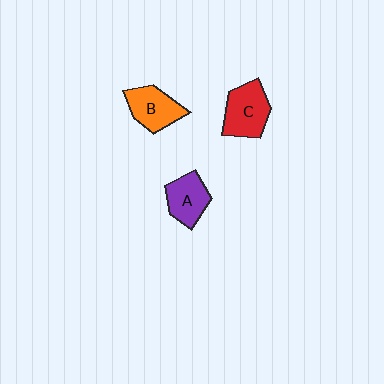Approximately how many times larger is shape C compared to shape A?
Approximately 1.2 times.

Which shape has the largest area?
Shape C (red).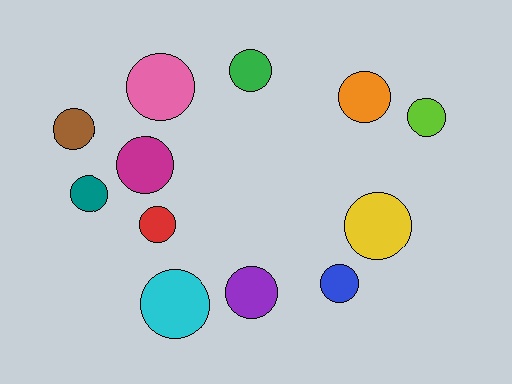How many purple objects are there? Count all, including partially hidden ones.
There is 1 purple object.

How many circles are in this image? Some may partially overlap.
There are 12 circles.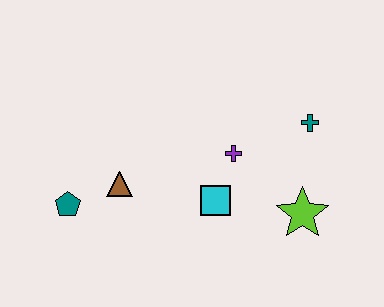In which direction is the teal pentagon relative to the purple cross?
The teal pentagon is to the left of the purple cross.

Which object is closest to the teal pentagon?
The brown triangle is closest to the teal pentagon.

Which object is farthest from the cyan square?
The teal pentagon is farthest from the cyan square.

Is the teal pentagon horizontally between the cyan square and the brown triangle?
No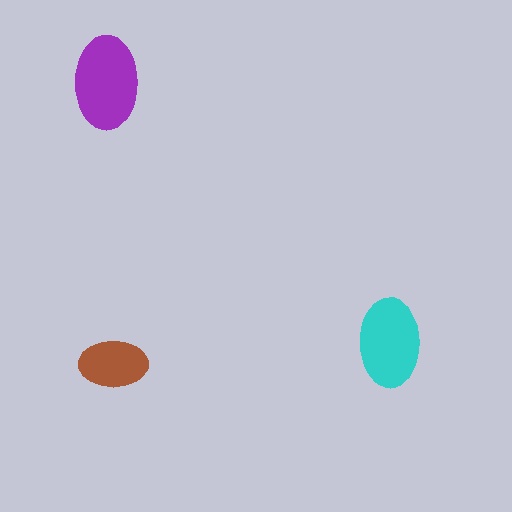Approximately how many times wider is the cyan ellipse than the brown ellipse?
About 1.5 times wider.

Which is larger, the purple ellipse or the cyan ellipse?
The purple one.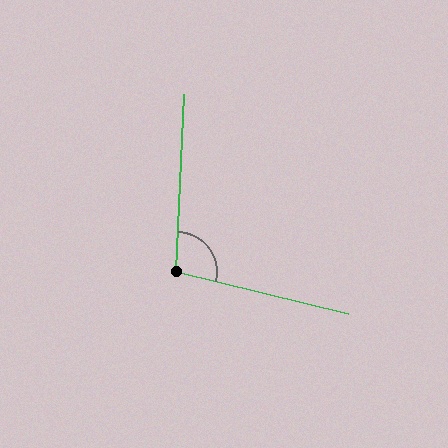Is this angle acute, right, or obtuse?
It is obtuse.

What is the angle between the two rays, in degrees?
Approximately 101 degrees.